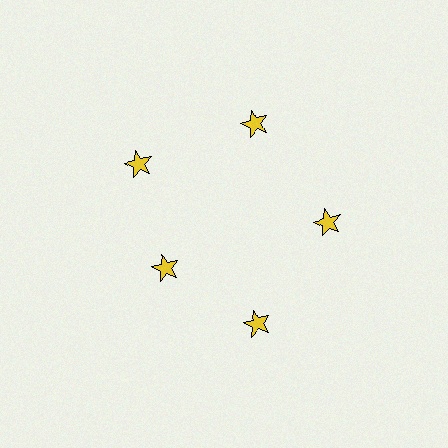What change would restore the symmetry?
The symmetry would be restored by moving it outward, back onto the ring so that all 5 stars sit at equal angles and equal distance from the center.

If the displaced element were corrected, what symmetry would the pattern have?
It would have 5-fold rotational symmetry — the pattern would map onto itself every 72 degrees.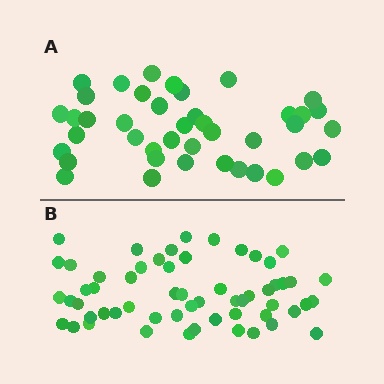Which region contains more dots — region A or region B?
Region B (the bottom region) has more dots.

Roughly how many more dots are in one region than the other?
Region B has approximately 15 more dots than region A.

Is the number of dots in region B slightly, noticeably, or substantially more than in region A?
Region B has noticeably more, but not dramatically so. The ratio is roughly 1.4 to 1.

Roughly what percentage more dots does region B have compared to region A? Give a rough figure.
About 40% more.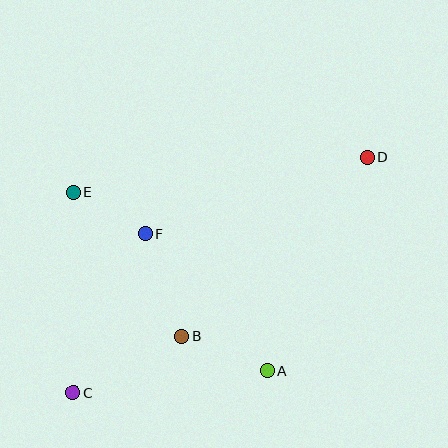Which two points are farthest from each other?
Points C and D are farthest from each other.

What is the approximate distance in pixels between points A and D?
The distance between A and D is approximately 236 pixels.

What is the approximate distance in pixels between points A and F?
The distance between A and F is approximately 184 pixels.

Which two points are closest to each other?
Points E and F are closest to each other.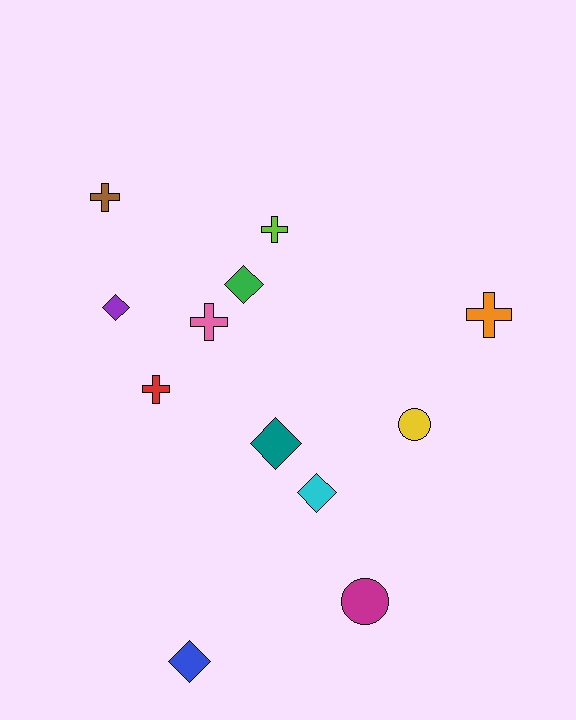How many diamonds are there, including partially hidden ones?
There are 5 diamonds.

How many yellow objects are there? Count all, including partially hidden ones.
There is 1 yellow object.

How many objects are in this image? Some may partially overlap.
There are 12 objects.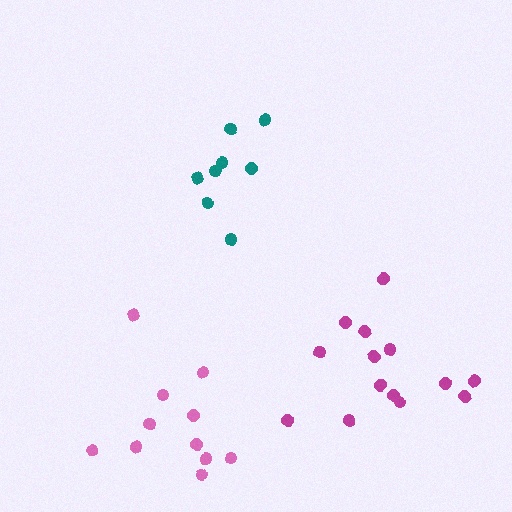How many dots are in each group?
Group 1: 14 dots, Group 2: 11 dots, Group 3: 8 dots (33 total).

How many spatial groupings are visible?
There are 3 spatial groupings.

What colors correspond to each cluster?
The clusters are colored: magenta, pink, teal.